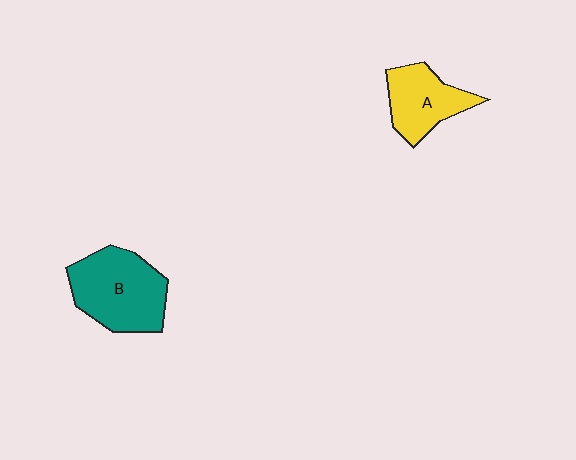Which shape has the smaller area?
Shape A (yellow).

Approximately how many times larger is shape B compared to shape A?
Approximately 1.5 times.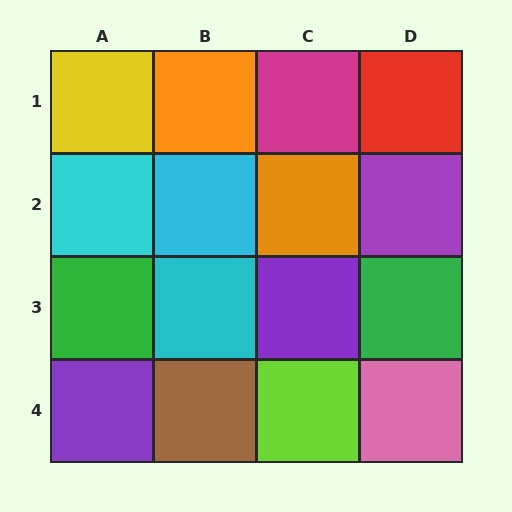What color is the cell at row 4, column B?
Brown.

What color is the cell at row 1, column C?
Magenta.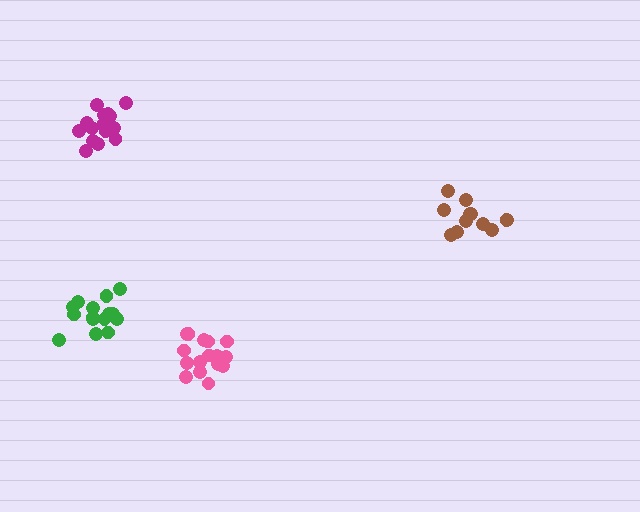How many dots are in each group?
Group 1: 17 dots, Group 2: 16 dots, Group 3: 12 dots, Group 4: 15 dots (60 total).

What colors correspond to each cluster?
The clusters are colored: magenta, pink, brown, green.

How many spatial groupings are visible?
There are 4 spatial groupings.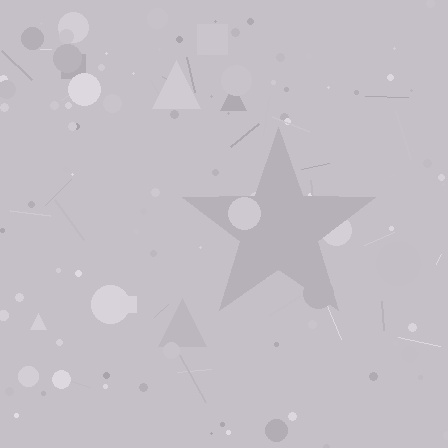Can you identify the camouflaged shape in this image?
The camouflaged shape is a star.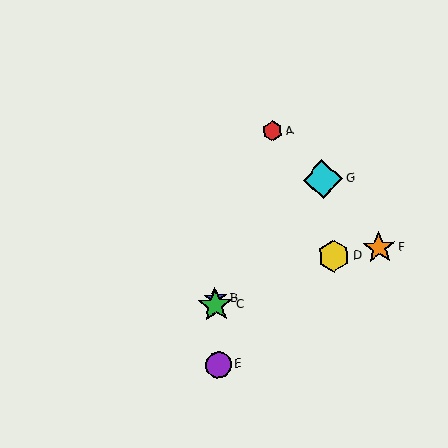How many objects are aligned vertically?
3 objects (B, C, E) are aligned vertically.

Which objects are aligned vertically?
Objects B, C, E are aligned vertically.